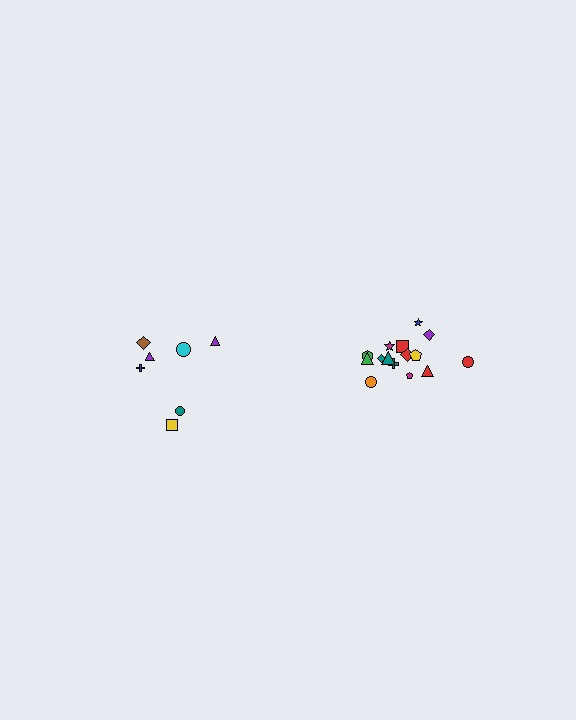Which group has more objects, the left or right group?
The right group.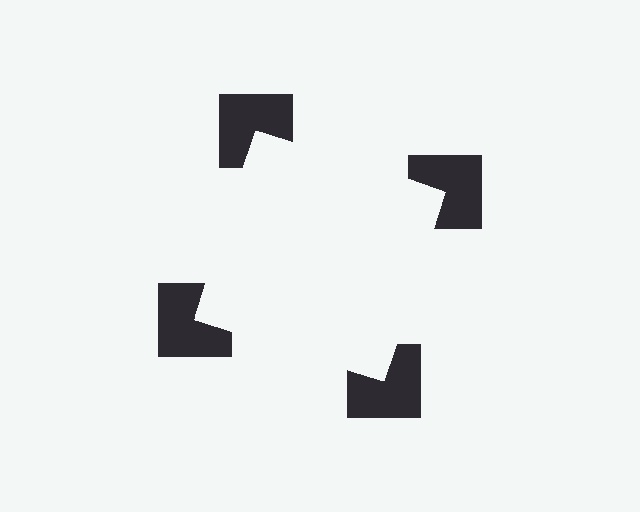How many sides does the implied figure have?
4 sides.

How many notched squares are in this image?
There are 4 — one at each vertex of the illusory square.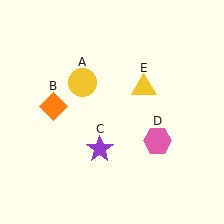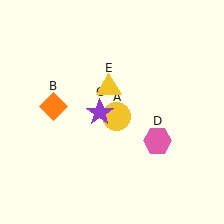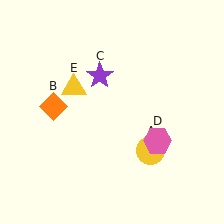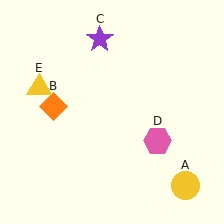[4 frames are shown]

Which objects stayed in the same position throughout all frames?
Orange diamond (object B) and pink hexagon (object D) remained stationary.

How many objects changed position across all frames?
3 objects changed position: yellow circle (object A), purple star (object C), yellow triangle (object E).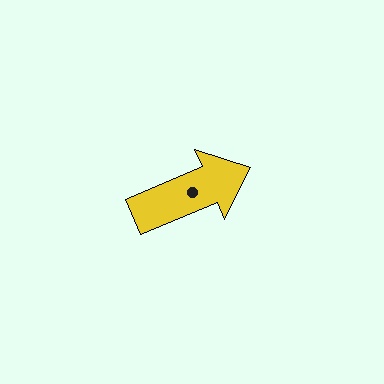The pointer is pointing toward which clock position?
Roughly 2 o'clock.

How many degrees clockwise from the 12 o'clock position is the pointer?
Approximately 67 degrees.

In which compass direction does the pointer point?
Northeast.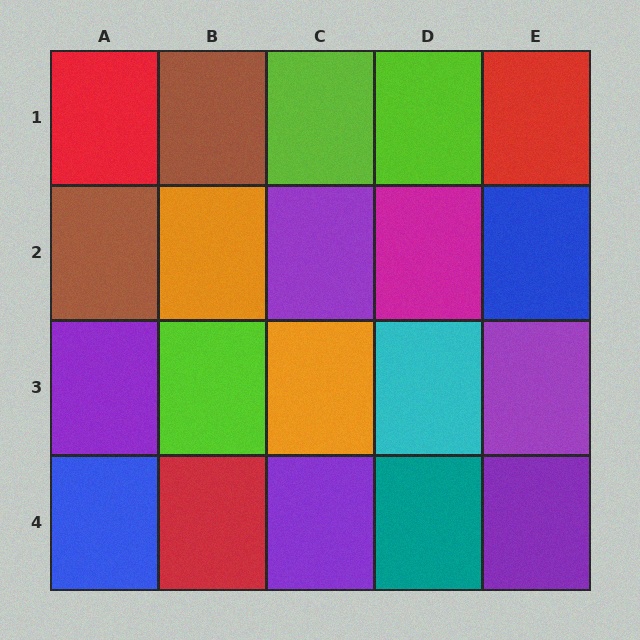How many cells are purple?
5 cells are purple.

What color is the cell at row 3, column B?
Lime.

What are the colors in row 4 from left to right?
Blue, red, purple, teal, purple.